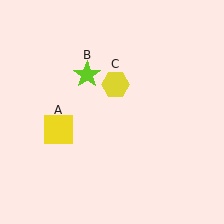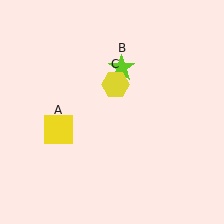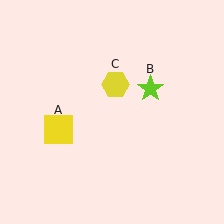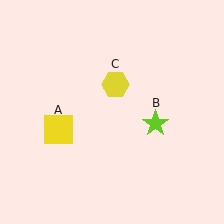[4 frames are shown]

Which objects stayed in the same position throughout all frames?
Yellow square (object A) and yellow hexagon (object C) remained stationary.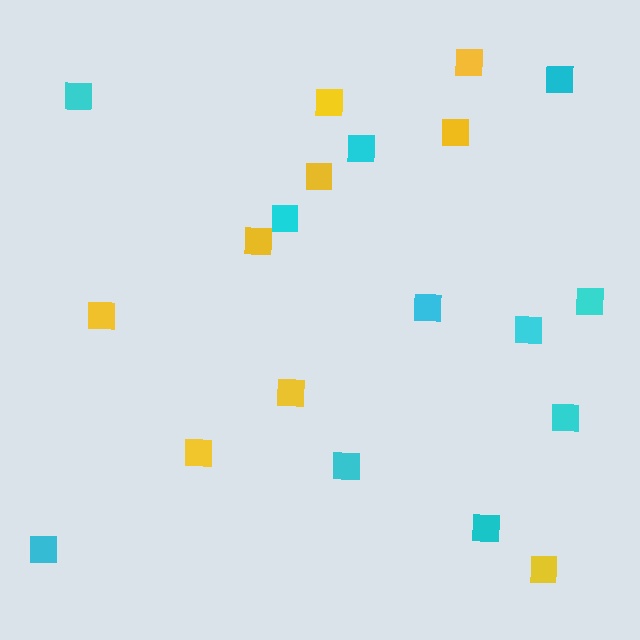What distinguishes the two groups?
There are 2 groups: one group of cyan squares (11) and one group of yellow squares (9).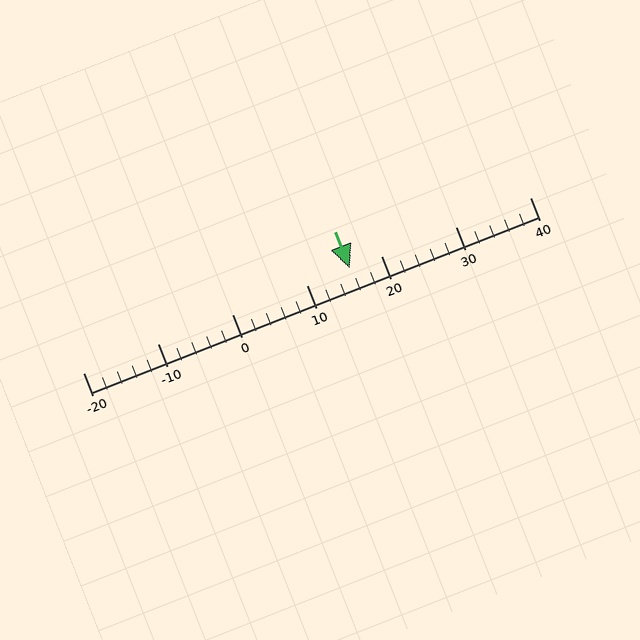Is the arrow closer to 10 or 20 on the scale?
The arrow is closer to 20.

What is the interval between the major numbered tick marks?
The major tick marks are spaced 10 units apart.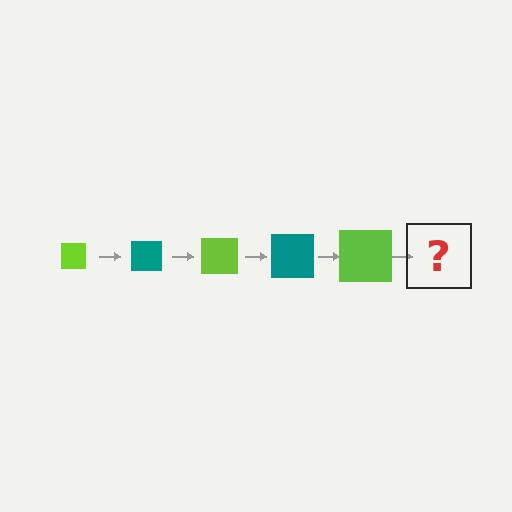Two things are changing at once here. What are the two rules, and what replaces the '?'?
The two rules are that the square grows larger each step and the color cycles through lime and teal. The '?' should be a teal square, larger than the previous one.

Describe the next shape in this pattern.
It should be a teal square, larger than the previous one.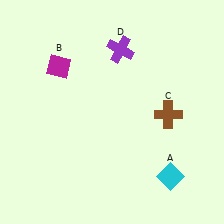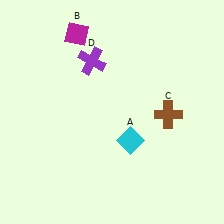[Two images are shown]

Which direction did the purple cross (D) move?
The purple cross (D) moved left.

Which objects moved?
The objects that moved are: the cyan diamond (A), the magenta diamond (B), the purple cross (D).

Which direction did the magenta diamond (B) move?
The magenta diamond (B) moved up.